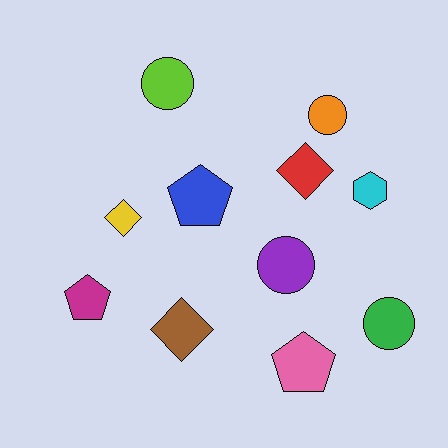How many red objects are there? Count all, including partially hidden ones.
There is 1 red object.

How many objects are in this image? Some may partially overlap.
There are 11 objects.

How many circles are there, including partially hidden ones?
There are 4 circles.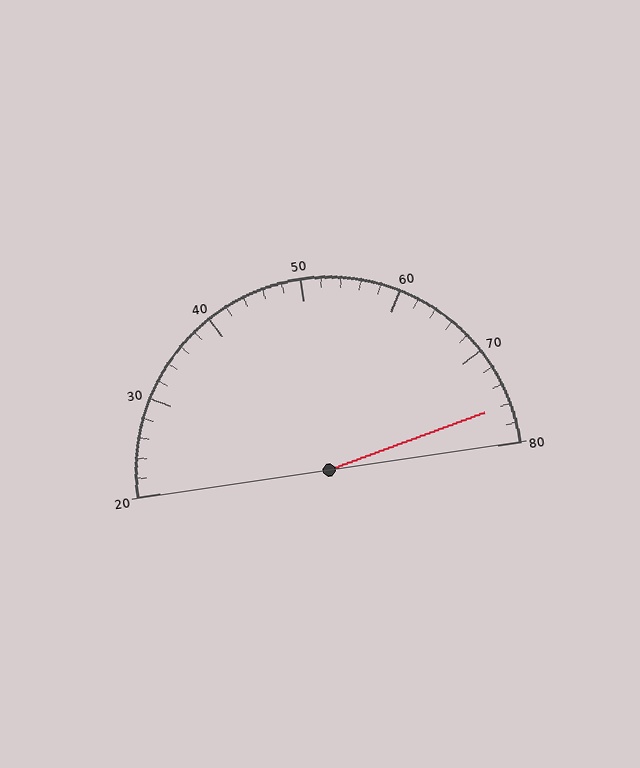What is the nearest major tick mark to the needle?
The nearest major tick mark is 80.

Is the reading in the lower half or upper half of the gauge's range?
The reading is in the upper half of the range (20 to 80).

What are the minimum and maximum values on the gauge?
The gauge ranges from 20 to 80.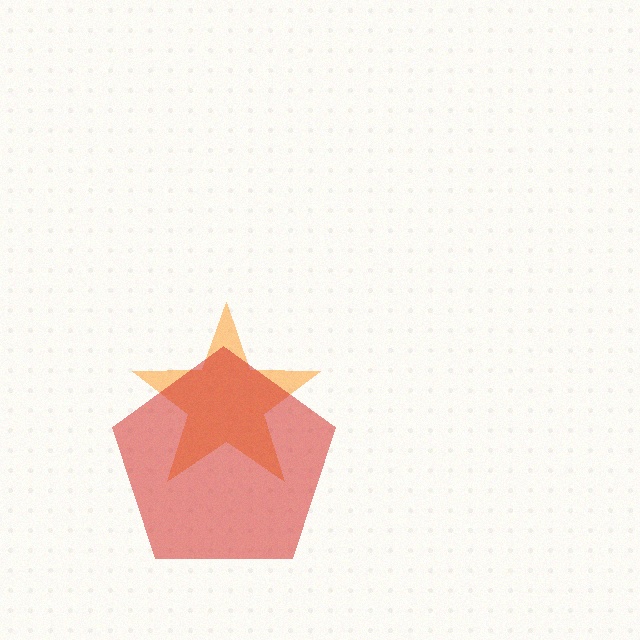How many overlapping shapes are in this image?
There are 2 overlapping shapes in the image.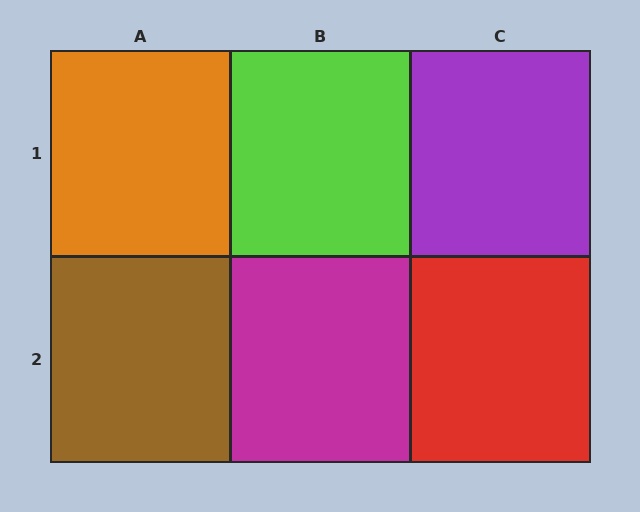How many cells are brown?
1 cell is brown.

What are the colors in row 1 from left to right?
Orange, lime, purple.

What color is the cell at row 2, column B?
Magenta.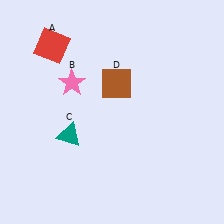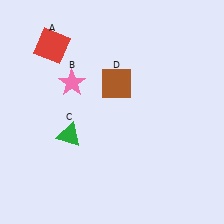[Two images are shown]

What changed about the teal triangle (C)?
In Image 1, C is teal. In Image 2, it changed to green.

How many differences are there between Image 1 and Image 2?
There is 1 difference between the two images.